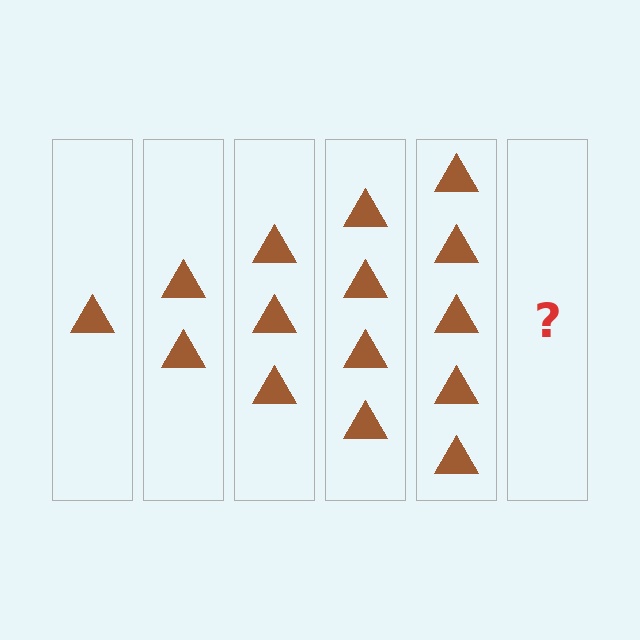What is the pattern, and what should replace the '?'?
The pattern is that each step adds one more triangle. The '?' should be 6 triangles.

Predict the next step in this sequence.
The next step is 6 triangles.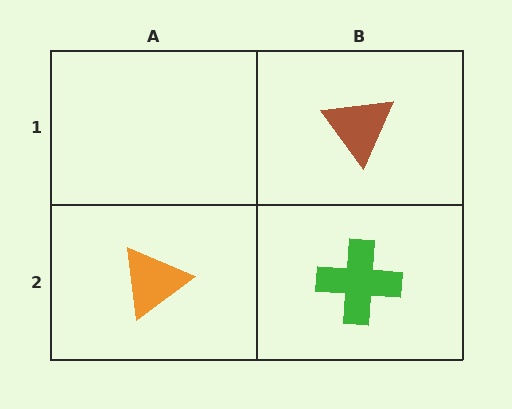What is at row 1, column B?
A brown triangle.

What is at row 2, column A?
An orange triangle.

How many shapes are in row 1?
1 shape.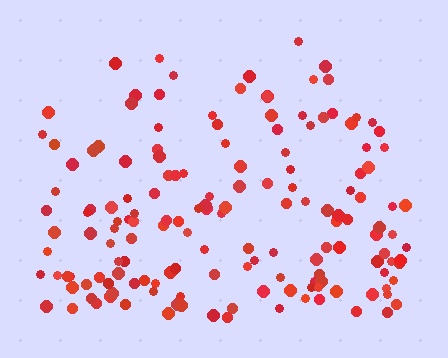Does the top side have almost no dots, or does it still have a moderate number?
Still a moderate number, just noticeably fewer than the bottom.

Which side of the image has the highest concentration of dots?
The bottom.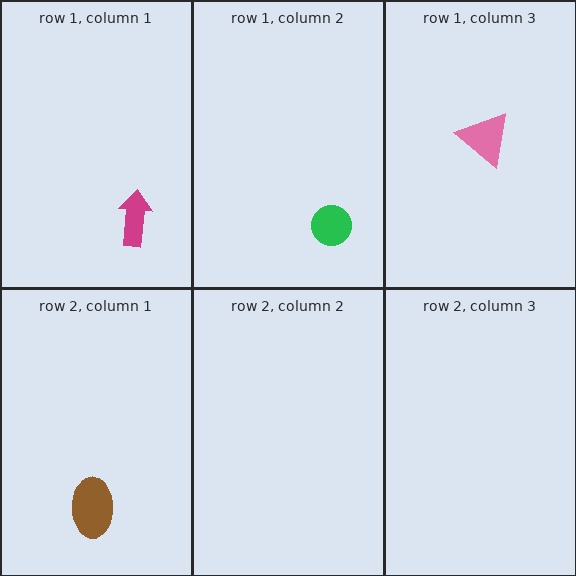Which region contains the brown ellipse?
The row 2, column 1 region.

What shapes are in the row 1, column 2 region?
The green circle.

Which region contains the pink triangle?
The row 1, column 3 region.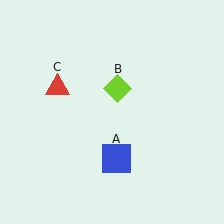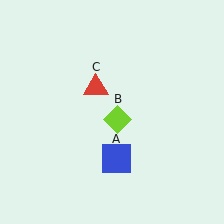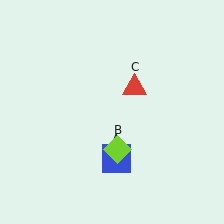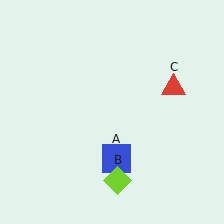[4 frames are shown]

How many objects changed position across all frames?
2 objects changed position: lime diamond (object B), red triangle (object C).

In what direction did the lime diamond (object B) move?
The lime diamond (object B) moved down.